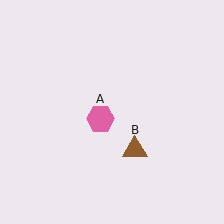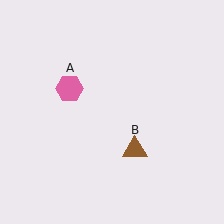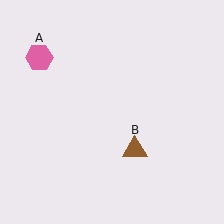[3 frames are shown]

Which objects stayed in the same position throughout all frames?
Brown triangle (object B) remained stationary.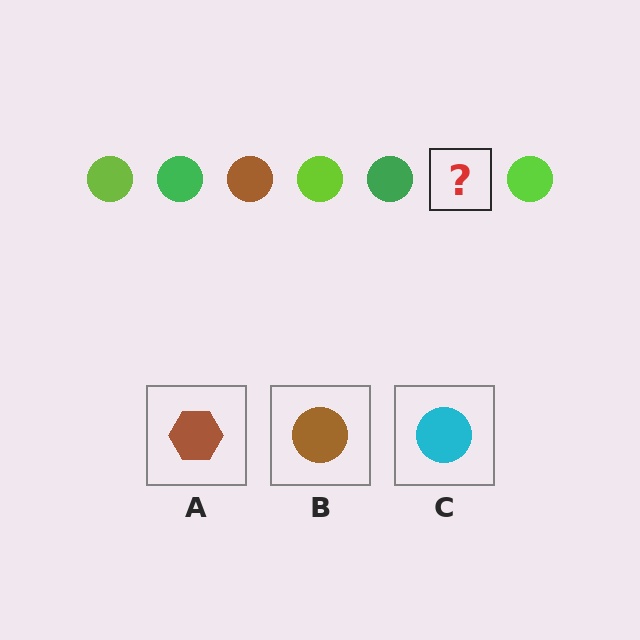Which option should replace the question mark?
Option B.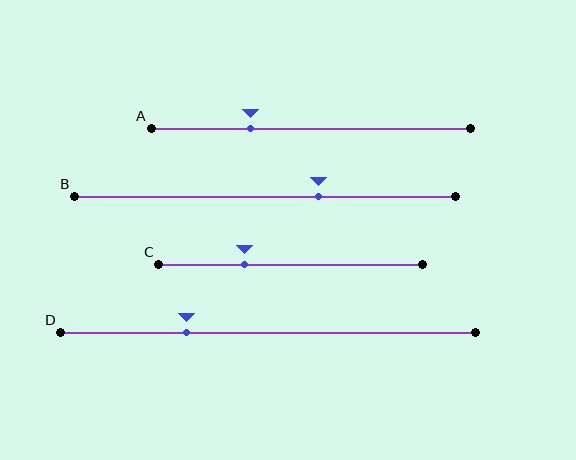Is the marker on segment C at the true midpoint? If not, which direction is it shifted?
No, the marker on segment C is shifted to the left by about 17% of the segment length.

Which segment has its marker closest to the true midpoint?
Segment B has its marker closest to the true midpoint.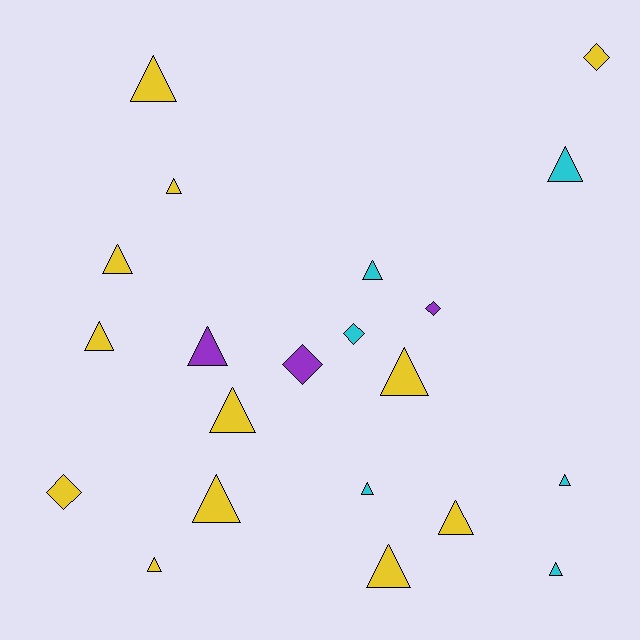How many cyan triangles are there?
There are 5 cyan triangles.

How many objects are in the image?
There are 21 objects.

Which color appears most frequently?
Yellow, with 12 objects.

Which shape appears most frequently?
Triangle, with 16 objects.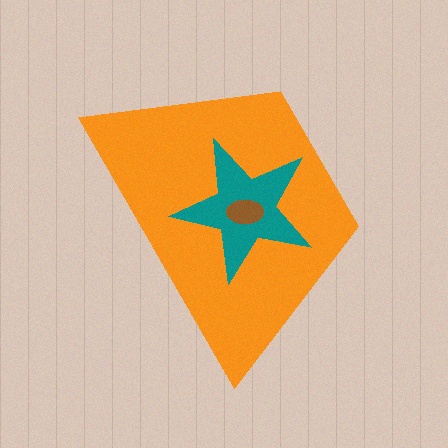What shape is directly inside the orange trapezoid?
The teal star.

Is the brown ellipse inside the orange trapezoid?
Yes.